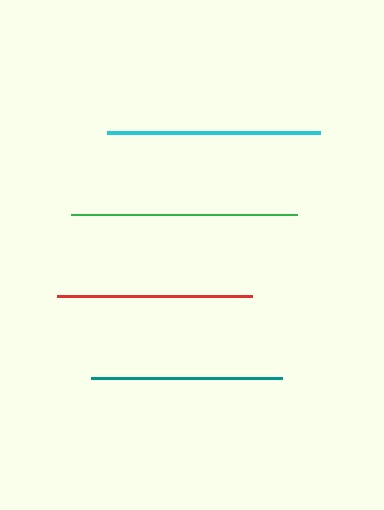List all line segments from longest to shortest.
From longest to shortest: green, cyan, red, teal.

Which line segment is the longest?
The green line is the longest at approximately 226 pixels.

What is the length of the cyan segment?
The cyan segment is approximately 213 pixels long.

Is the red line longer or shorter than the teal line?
The red line is longer than the teal line.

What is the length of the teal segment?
The teal segment is approximately 191 pixels long.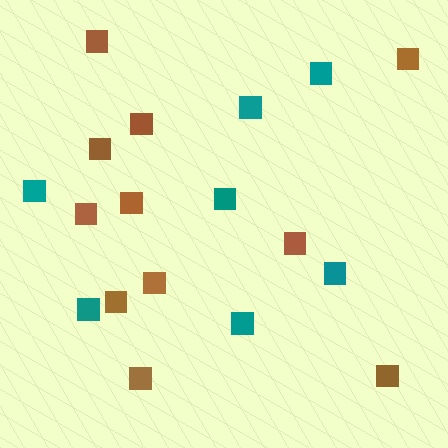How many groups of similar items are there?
There are 2 groups: one group of teal squares (7) and one group of brown squares (11).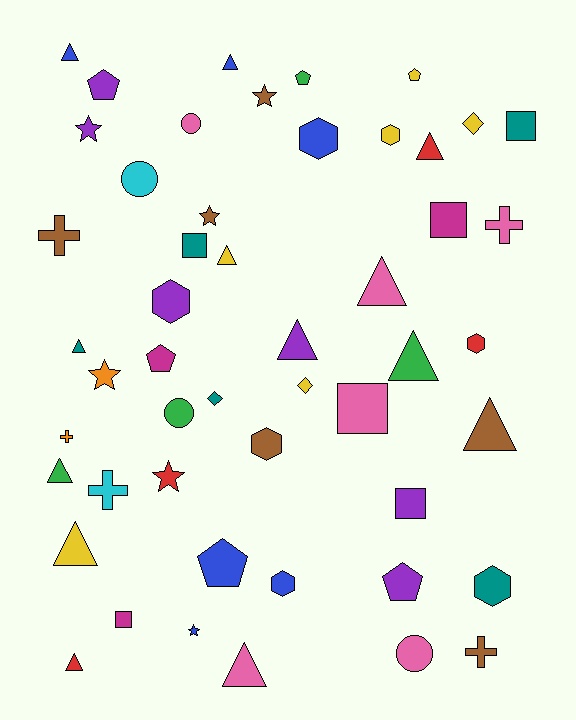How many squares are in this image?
There are 6 squares.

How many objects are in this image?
There are 50 objects.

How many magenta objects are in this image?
There are 3 magenta objects.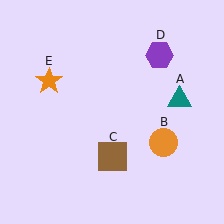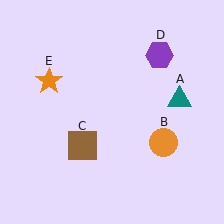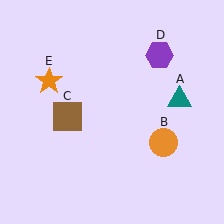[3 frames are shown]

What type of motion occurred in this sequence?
The brown square (object C) rotated clockwise around the center of the scene.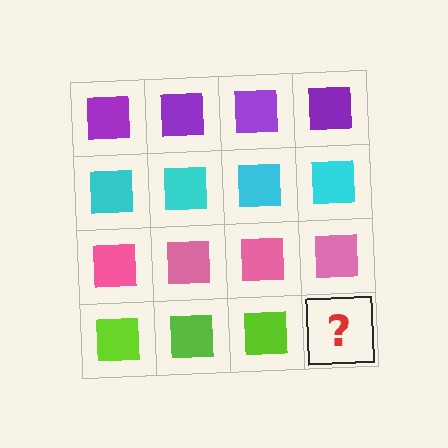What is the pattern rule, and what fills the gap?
The rule is that each row has a consistent color. The gap should be filled with a lime square.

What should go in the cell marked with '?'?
The missing cell should contain a lime square.